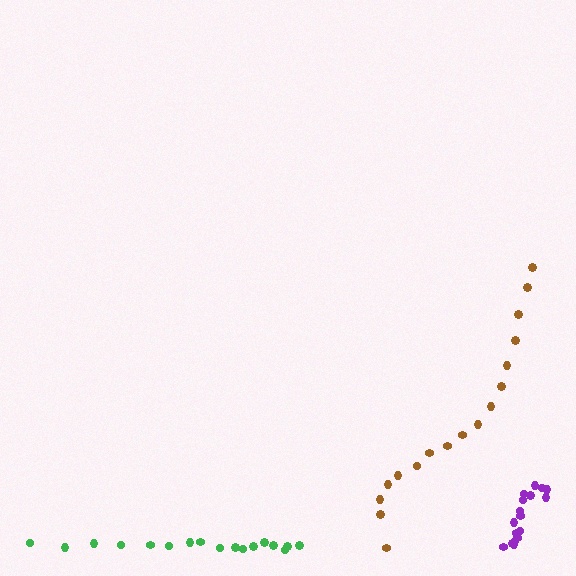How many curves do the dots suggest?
There are 3 distinct paths.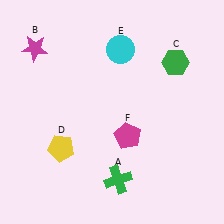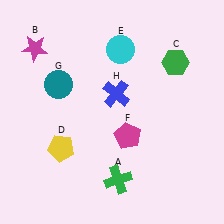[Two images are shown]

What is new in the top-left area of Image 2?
A teal circle (G) was added in the top-left area of Image 2.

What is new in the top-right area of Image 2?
A blue cross (H) was added in the top-right area of Image 2.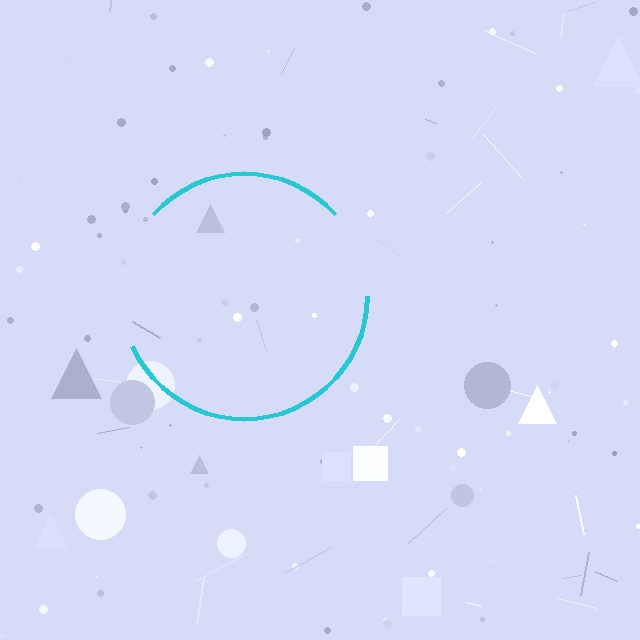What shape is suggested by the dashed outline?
The dashed outline suggests a circle.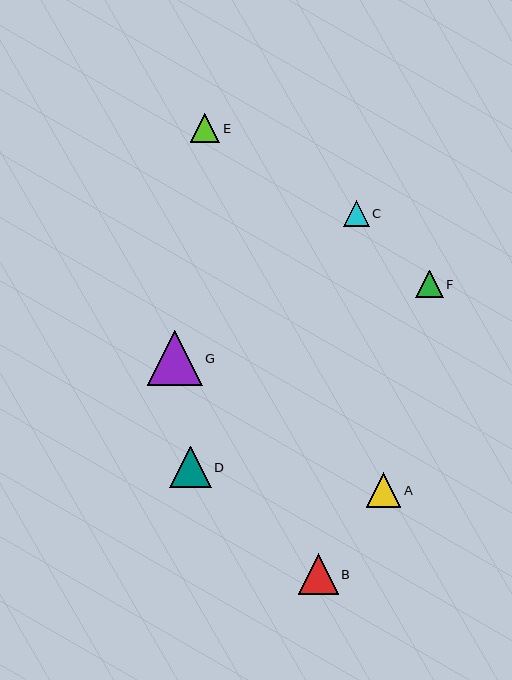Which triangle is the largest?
Triangle G is the largest with a size of approximately 55 pixels.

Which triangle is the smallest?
Triangle C is the smallest with a size of approximately 26 pixels.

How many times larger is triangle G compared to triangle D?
Triangle G is approximately 1.3 times the size of triangle D.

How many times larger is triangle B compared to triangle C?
Triangle B is approximately 1.6 times the size of triangle C.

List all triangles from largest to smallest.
From largest to smallest: G, D, B, A, E, F, C.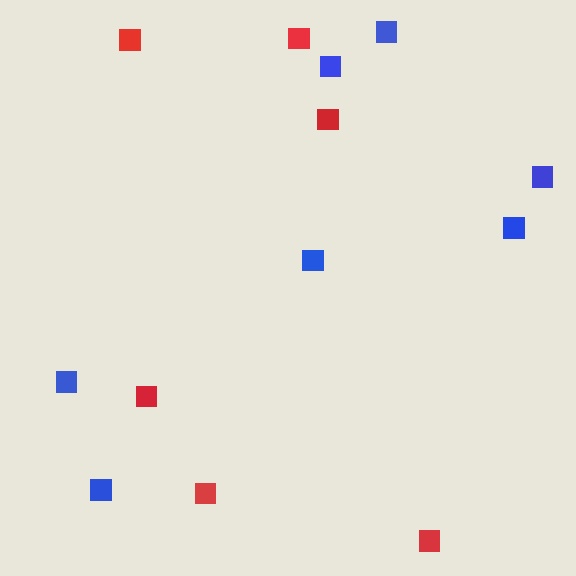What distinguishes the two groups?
There are 2 groups: one group of blue squares (7) and one group of red squares (6).